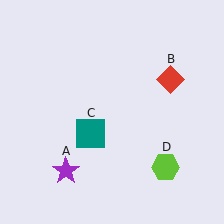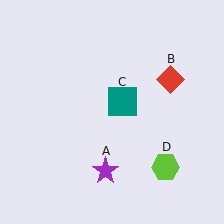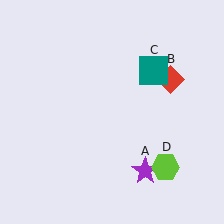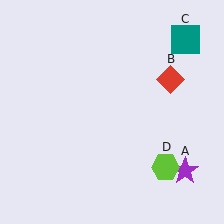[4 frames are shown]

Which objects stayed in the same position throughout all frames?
Red diamond (object B) and lime hexagon (object D) remained stationary.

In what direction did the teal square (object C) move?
The teal square (object C) moved up and to the right.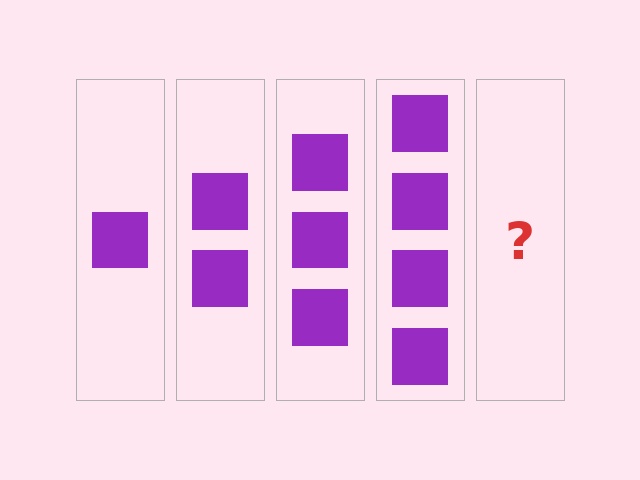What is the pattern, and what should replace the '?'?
The pattern is that each step adds one more square. The '?' should be 5 squares.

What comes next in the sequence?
The next element should be 5 squares.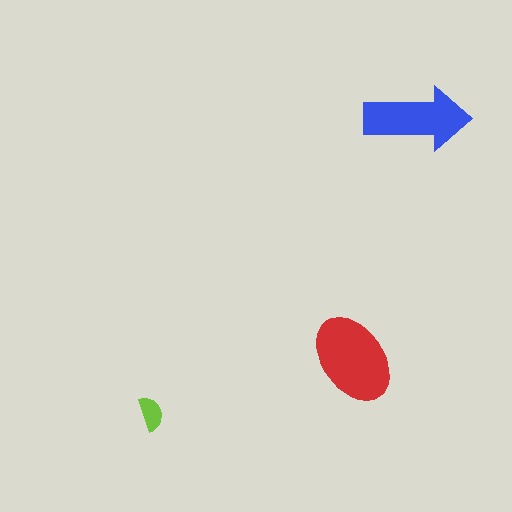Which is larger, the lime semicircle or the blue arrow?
The blue arrow.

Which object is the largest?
The red ellipse.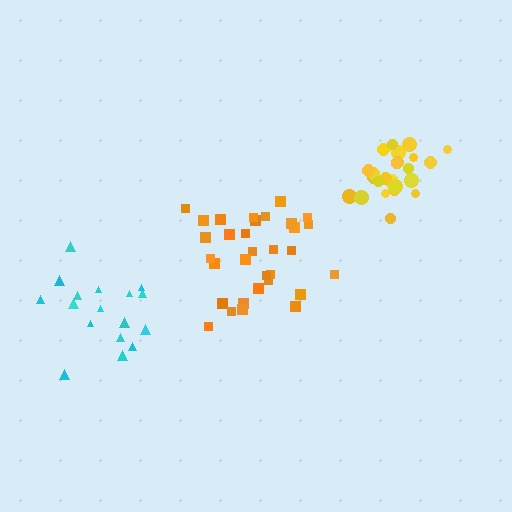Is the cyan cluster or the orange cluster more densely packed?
Orange.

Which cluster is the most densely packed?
Yellow.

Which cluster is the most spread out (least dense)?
Cyan.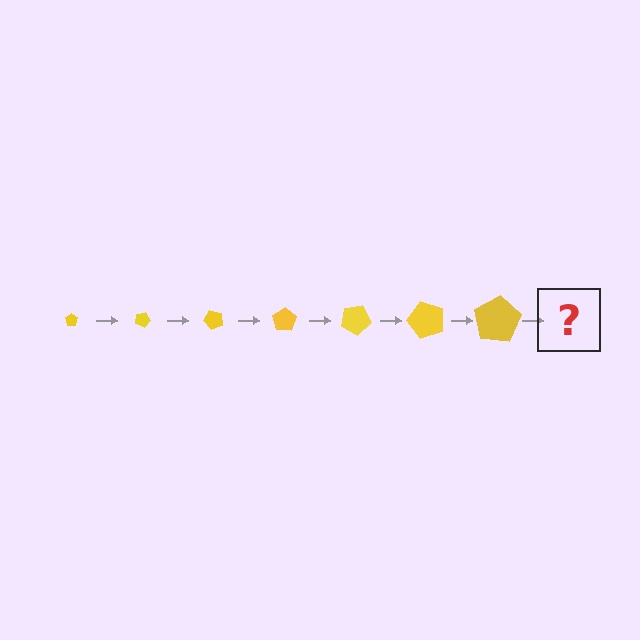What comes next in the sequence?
The next element should be a pentagon, larger than the previous one and rotated 175 degrees from the start.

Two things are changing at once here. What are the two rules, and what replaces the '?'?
The two rules are that the pentagon grows larger each step and it rotates 25 degrees each step. The '?' should be a pentagon, larger than the previous one and rotated 175 degrees from the start.